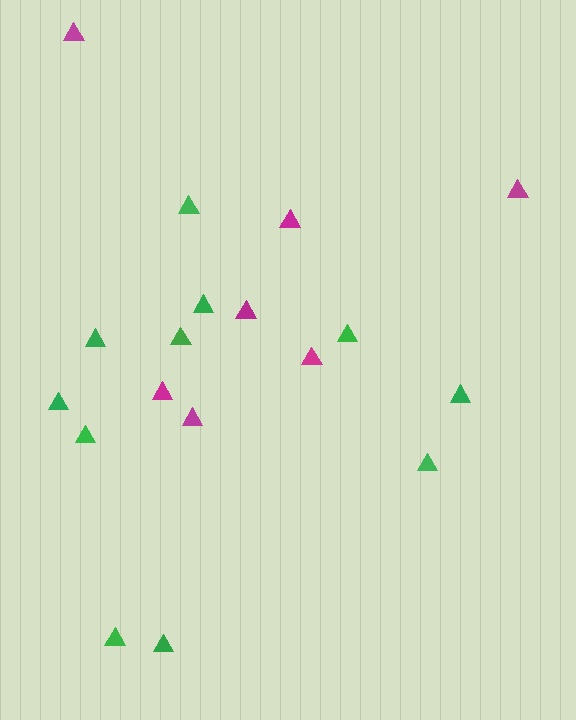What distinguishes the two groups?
There are 2 groups: one group of green triangles (11) and one group of magenta triangles (7).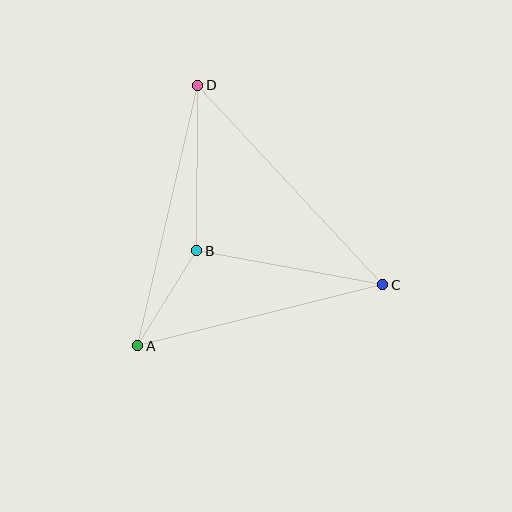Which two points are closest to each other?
Points A and B are closest to each other.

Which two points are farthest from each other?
Points C and D are farthest from each other.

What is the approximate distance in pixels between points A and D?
The distance between A and D is approximately 267 pixels.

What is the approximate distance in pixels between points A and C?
The distance between A and C is approximately 253 pixels.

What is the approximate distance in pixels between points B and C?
The distance between B and C is approximately 189 pixels.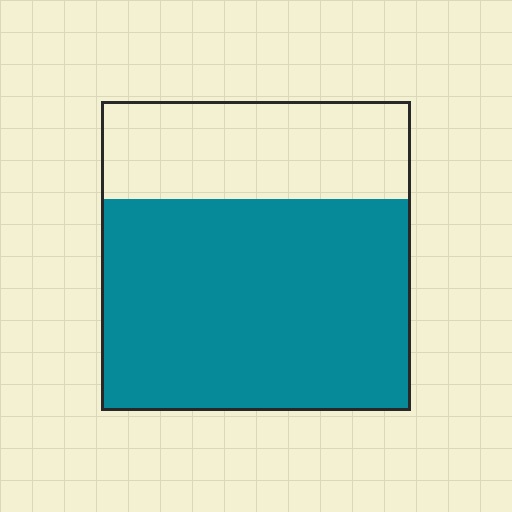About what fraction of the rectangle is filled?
About two thirds (2/3).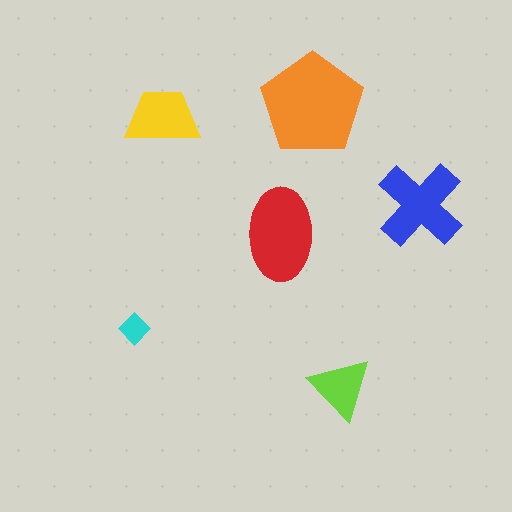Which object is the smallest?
The cyan diamond.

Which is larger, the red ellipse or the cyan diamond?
The red ellipse.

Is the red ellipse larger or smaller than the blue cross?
Larger.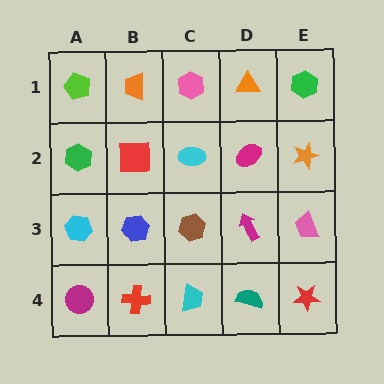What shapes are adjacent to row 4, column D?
A magenta arrow (row 3, column D), a cyan trapezoid (row 4, column C), a red star (row 4, column E).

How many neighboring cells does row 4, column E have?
2.